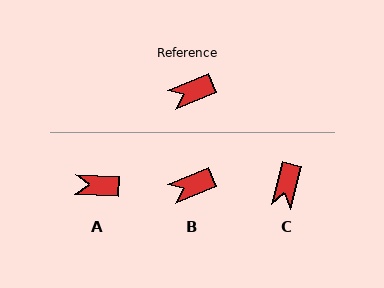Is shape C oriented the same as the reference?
No, it is off by about 53 degrees.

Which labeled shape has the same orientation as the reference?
B.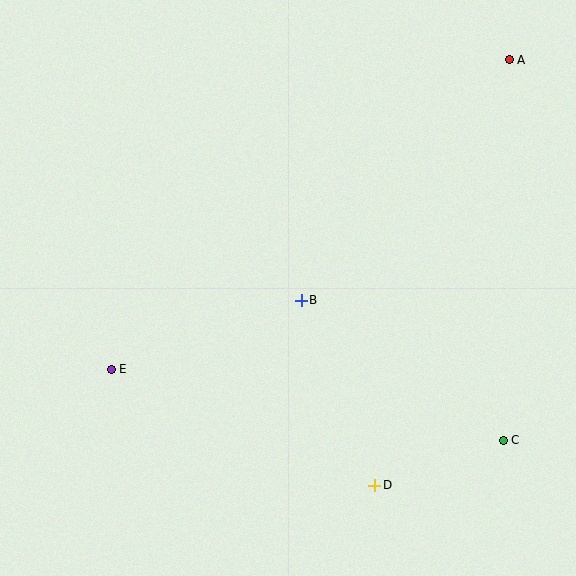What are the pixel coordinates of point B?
Point B is at (301, 300).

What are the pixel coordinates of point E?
Point E is at (111, 369).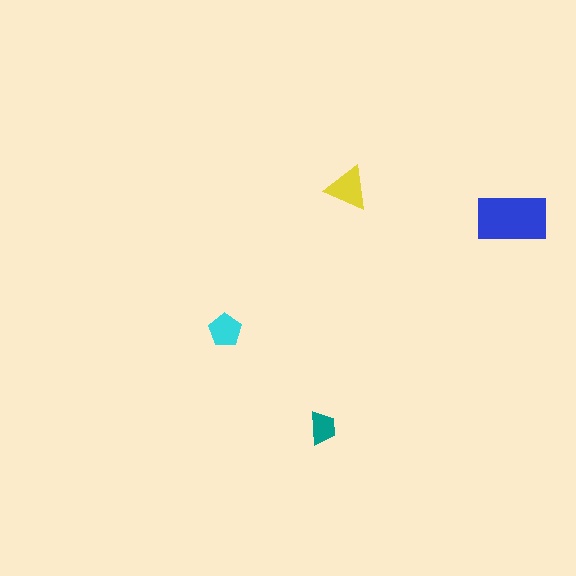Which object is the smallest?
The teal trapezoid.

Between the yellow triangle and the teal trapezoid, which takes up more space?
The yellow triangle.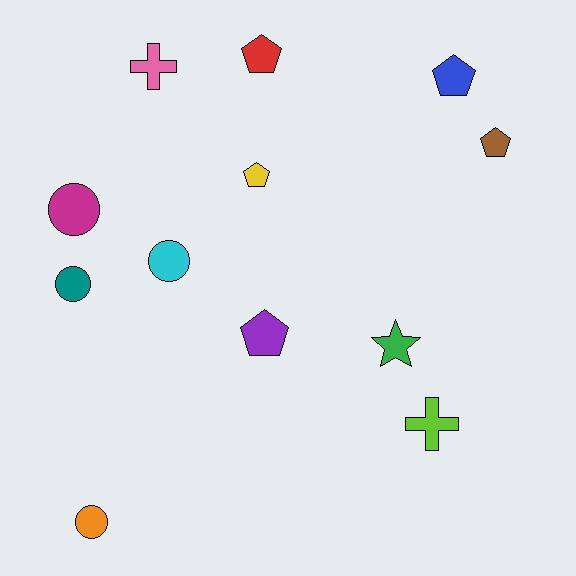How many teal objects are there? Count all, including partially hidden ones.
There is 1 teal object.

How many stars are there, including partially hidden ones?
There is 1 star.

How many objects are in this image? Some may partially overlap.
There are 12 objects.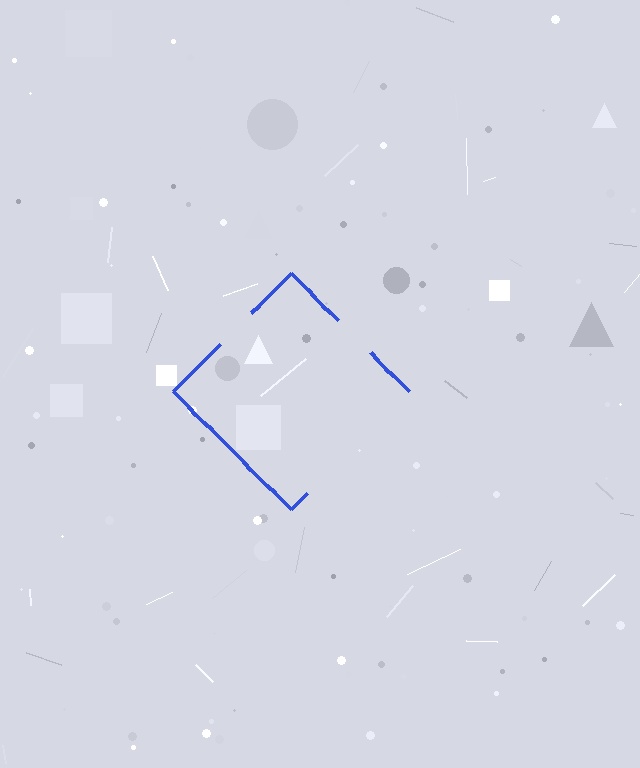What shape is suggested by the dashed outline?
The dashed outline suggests a diamond.